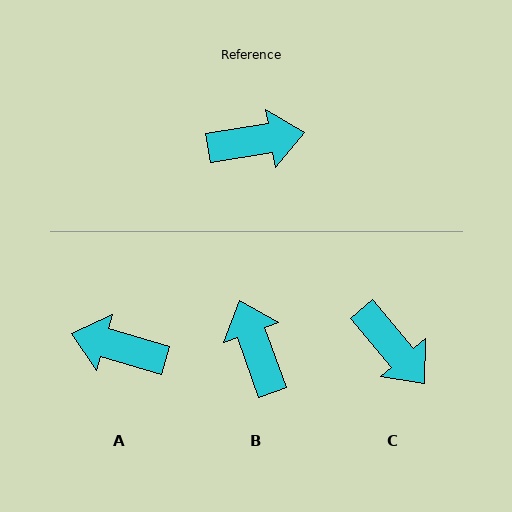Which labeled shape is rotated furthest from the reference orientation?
A, about 155 degrees away.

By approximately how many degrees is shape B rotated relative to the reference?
Approximately 101 degrees counter-clockwise.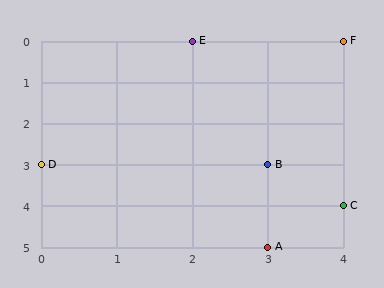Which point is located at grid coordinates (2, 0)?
Point E is at (2, 0).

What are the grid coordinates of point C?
Point C is at grid coordinates (4, 4).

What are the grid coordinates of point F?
Point F is at grid coordinates (4, 0).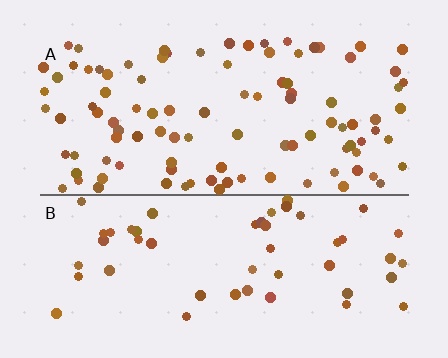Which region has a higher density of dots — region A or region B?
A (the top).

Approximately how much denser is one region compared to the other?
Approximately 2.0× — region A over region B.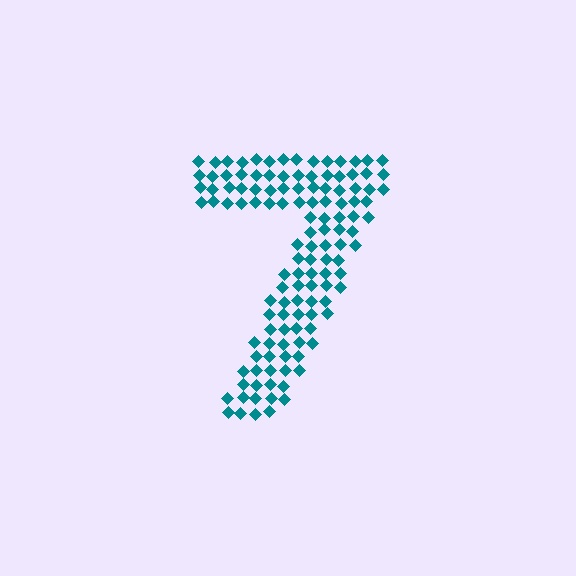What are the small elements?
The small elements are diamonds.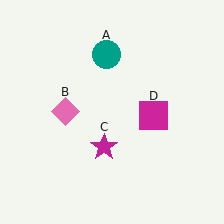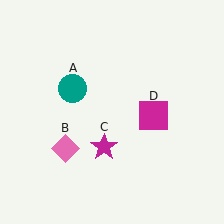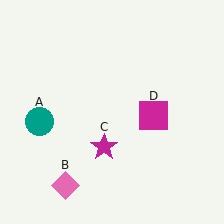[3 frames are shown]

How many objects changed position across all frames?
2 objects changed position: teal circle (object A), pink diamond (object B).